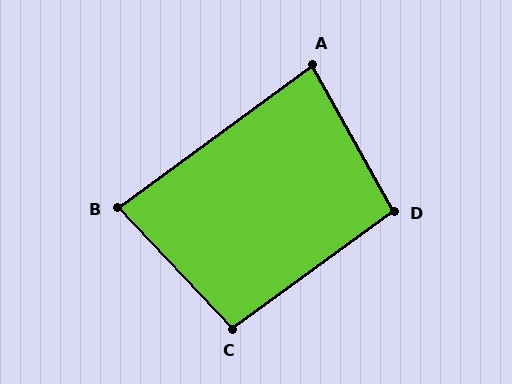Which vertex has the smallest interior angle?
A, at approximately 83 degrees.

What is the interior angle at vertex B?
Approximately 83 degrees (acute).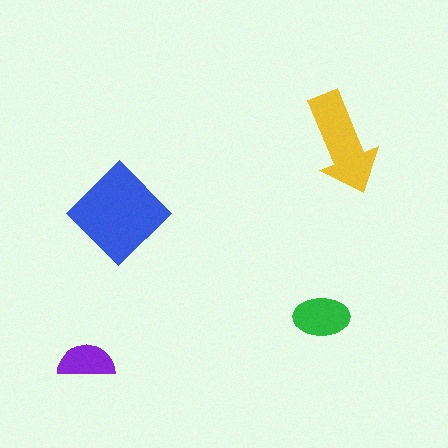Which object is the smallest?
The purple semicircle.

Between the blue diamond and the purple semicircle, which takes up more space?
The blue diamond.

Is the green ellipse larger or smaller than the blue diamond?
Smaller.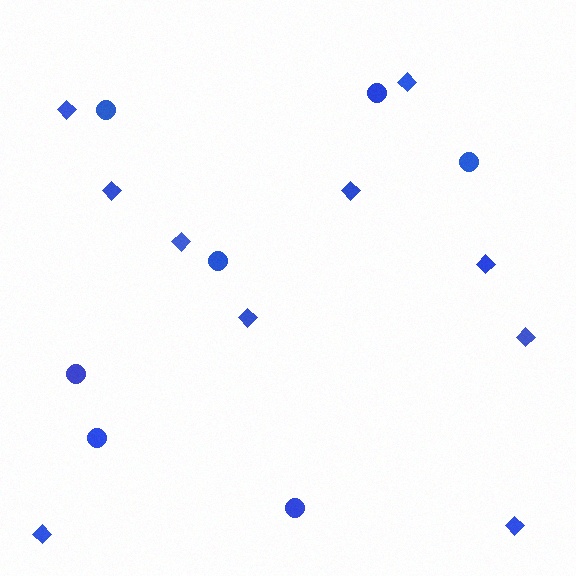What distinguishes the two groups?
There are 2 groups: one group of diamonds (10) and one group of circles (7).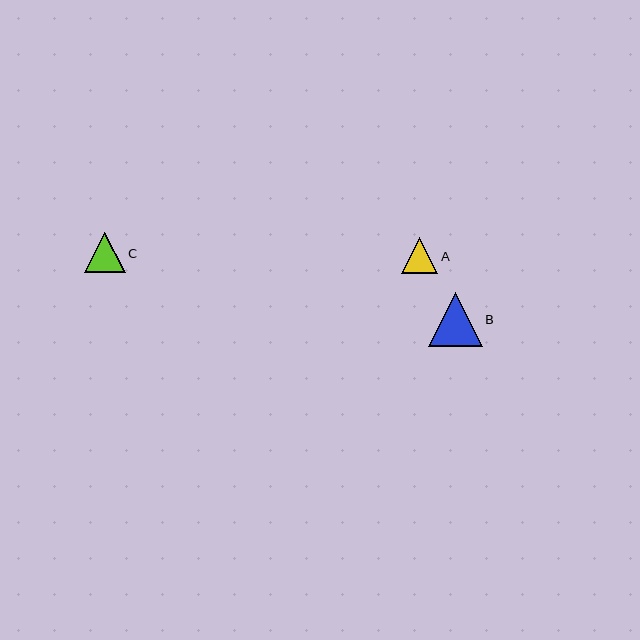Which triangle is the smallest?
Triangle A is the smallest with a size of approximately 36 pixels.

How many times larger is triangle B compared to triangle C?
Triangle B is approximately 1.3 times the size of triangle C.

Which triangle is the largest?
Triangle B is the largest with a size of approximately 54 pixels.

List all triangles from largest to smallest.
From largest to smallest: B, C, A.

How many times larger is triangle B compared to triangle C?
Triangle B is approximately 1.3 times the size of triangle C.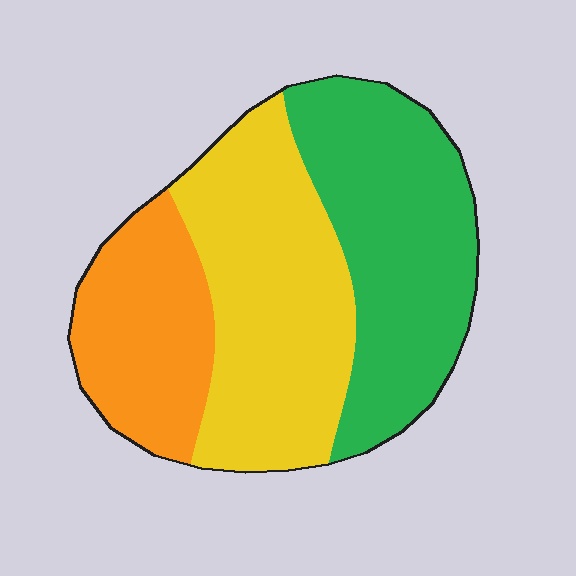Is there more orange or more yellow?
Yellow.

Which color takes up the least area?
Orange, at roughly 25%.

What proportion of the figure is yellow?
Yellow covers about 40% of the figure.